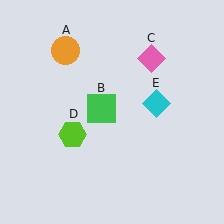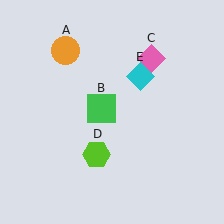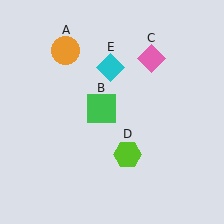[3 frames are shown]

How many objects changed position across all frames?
2 objects changed position: lime hexagon (object D), cyan diamond (object E).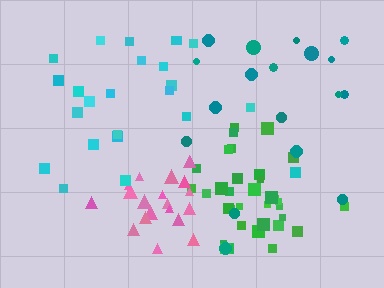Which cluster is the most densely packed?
Green.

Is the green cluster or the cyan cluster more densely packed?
Green.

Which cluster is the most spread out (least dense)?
Teal.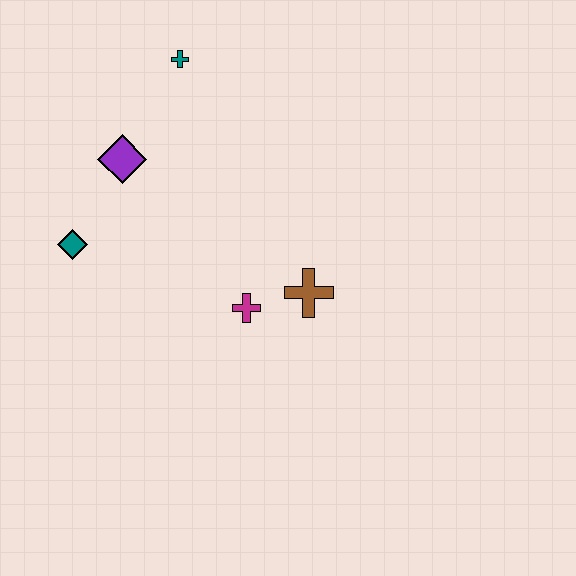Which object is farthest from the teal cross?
The brown cross is farthest from the teal cross.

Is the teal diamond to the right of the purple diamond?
No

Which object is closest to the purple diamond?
The teal diamond is closest to the purple diamond.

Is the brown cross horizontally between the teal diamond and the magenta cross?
No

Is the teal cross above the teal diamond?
Yes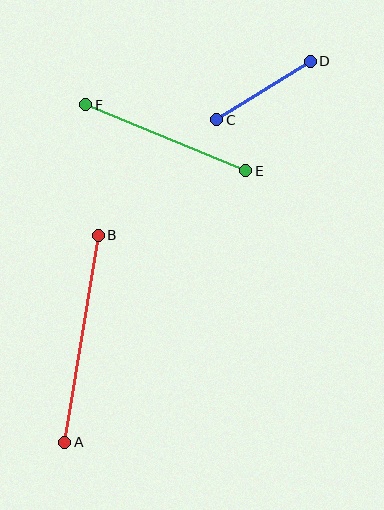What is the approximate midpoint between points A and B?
The midpoint is at approximately (82, 339) pixels.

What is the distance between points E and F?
The distance is approximately 173 pixels.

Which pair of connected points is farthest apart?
Points A and B are farthest apart.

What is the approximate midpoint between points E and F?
The midpoint is at approximately (165, 138) pixels.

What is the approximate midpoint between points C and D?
The midpoint is at approximately (263, 90) pixels.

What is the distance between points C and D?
The distance is approximately 110 pixels.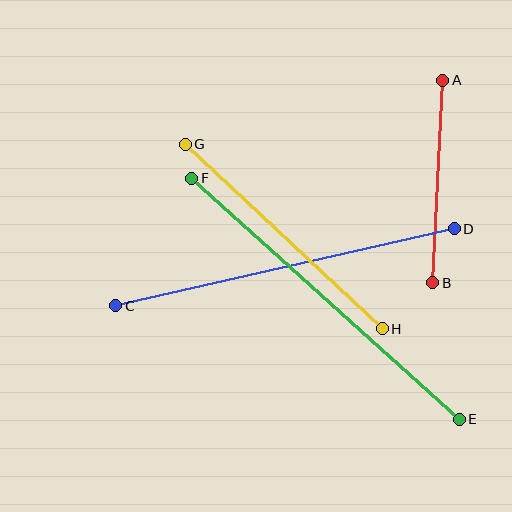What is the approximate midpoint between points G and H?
The midpoint is at approximately (284, 237) pixels.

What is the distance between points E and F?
The distance is approximately 360 pixels.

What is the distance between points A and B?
The distance is approximately 202 pixels.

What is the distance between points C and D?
The distance is approximately 347 pixels.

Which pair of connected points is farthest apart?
Points E and F are farthest apart.